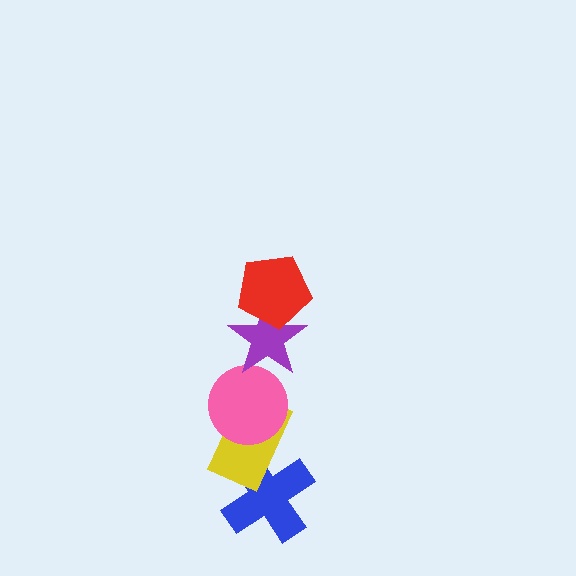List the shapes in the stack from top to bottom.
From top to bottom: the red pentagon, the purple star, the pink circle, the yellow rectangle, the blue cross.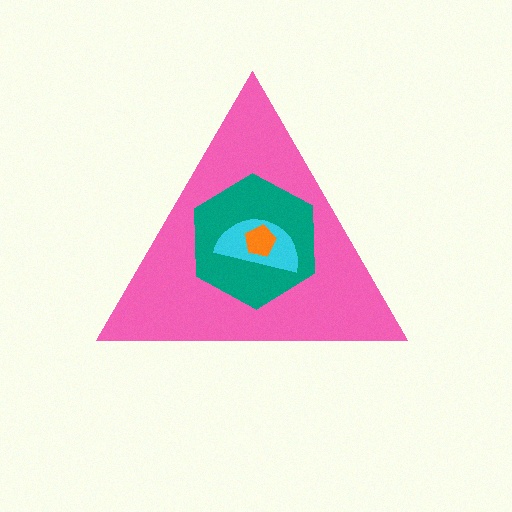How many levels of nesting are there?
4.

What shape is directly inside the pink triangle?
The teal hexagon.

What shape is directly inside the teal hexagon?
The cyan semicircle.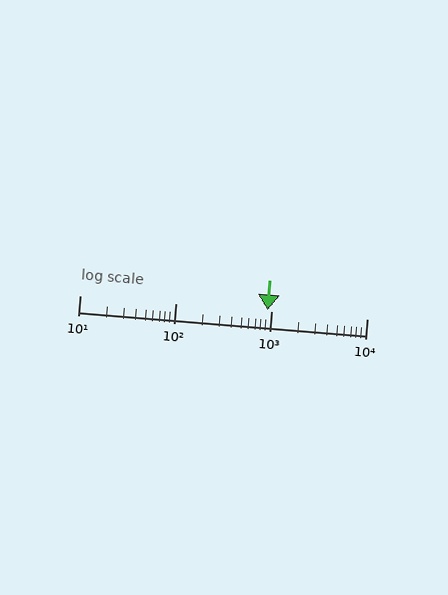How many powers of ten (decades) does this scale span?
The scale spans 3 decades, from 10 to 10000.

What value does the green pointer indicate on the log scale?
The pointer indicates approximately 930.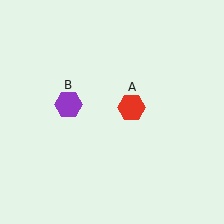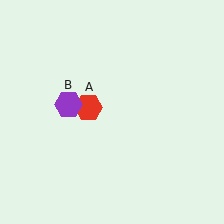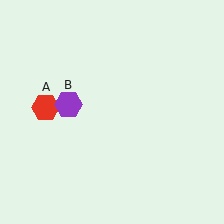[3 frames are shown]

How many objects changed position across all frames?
1 object changed position: red hexagon (object A).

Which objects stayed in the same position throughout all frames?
Purple hexagon (object B) remained stationary.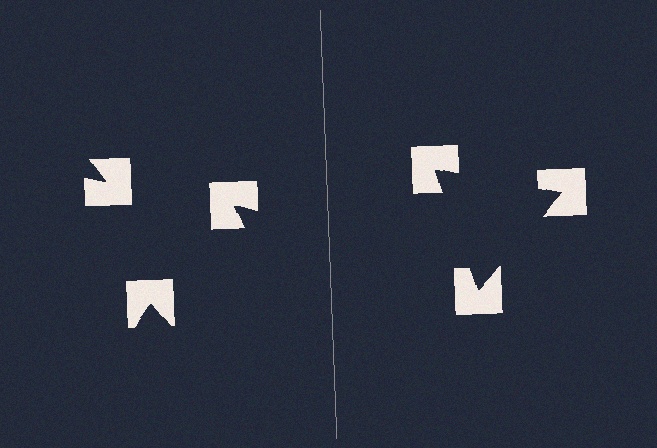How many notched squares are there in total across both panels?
6 — 3 on each side.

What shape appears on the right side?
An illusory triangle.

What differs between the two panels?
The notched squares are positioned identically on both sides; only the wedge orientations differ. On the right they align to a triangle; on the left they are misaligned.